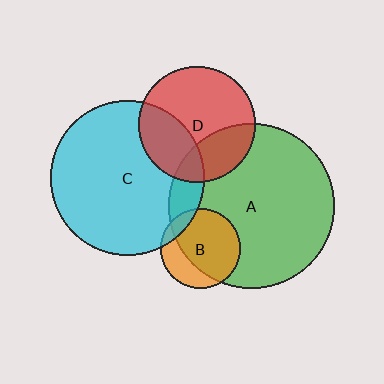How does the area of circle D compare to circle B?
Approximately 2.1 times.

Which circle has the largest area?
Circle A (green).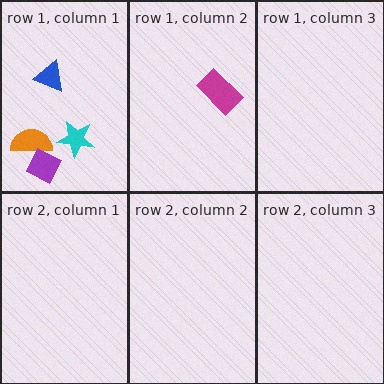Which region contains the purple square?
The row 1, column 1 region.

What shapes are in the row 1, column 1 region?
The blue triangle, the orange semicircle, the purple square, the cyan star.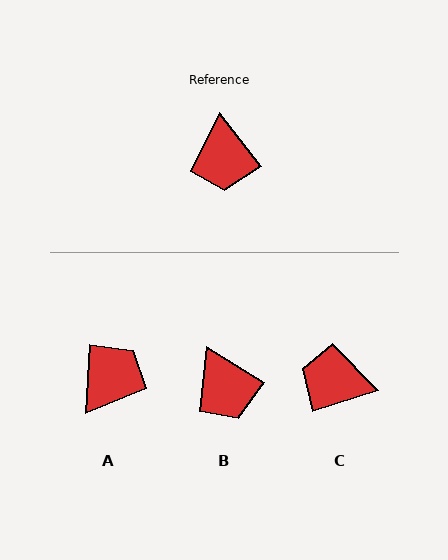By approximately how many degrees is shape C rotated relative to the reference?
Approximately 110 degrees clockwise.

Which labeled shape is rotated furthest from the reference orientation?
A, about 139 degrees away.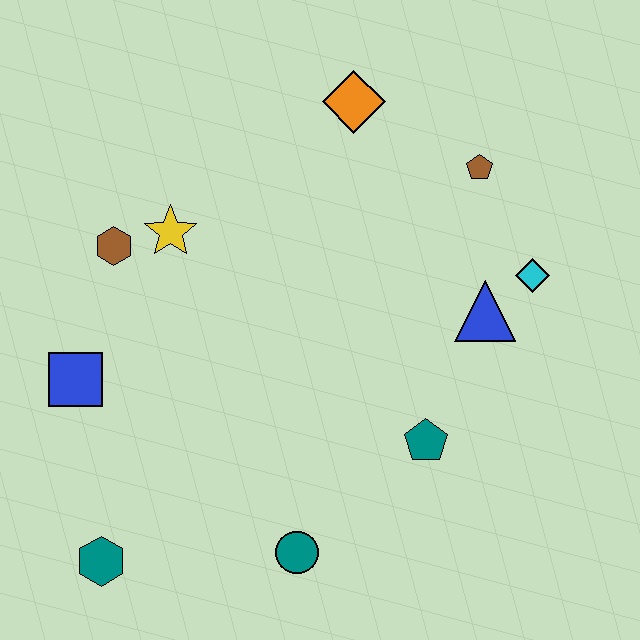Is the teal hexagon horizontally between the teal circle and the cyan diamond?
No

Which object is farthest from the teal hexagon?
The brown pentagon is farthest from the teal hexagon.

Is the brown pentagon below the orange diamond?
Yes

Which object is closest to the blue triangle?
The cyan diamond is closest to the blue triangle.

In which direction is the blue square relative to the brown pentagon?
The blue square is to the left of the brown pentagon.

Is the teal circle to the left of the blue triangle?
Yes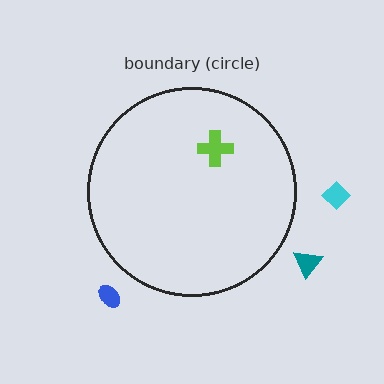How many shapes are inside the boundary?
1 inside, 3 outside.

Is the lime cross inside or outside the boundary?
Inside.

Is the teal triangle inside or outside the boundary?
Outside.